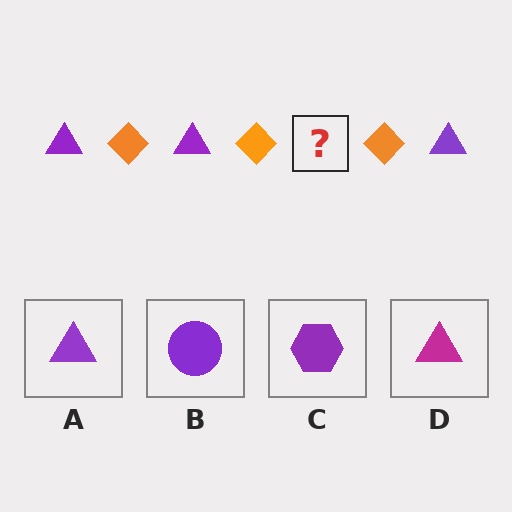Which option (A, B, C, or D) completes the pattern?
A.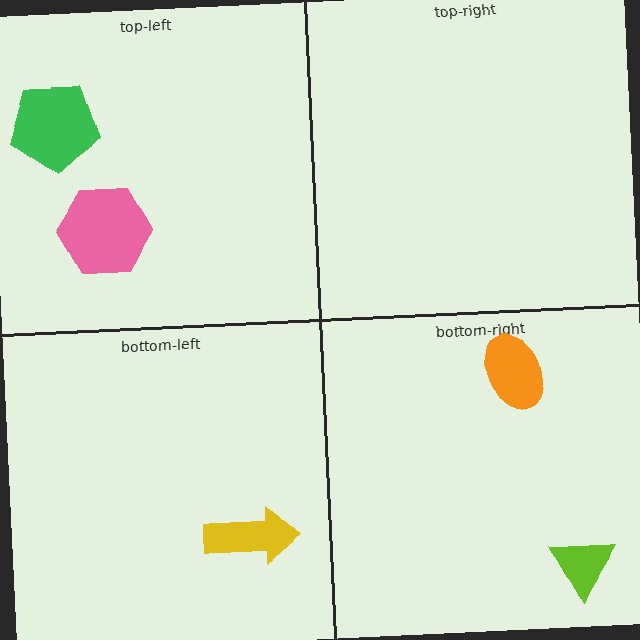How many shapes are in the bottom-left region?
1.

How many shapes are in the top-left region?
2.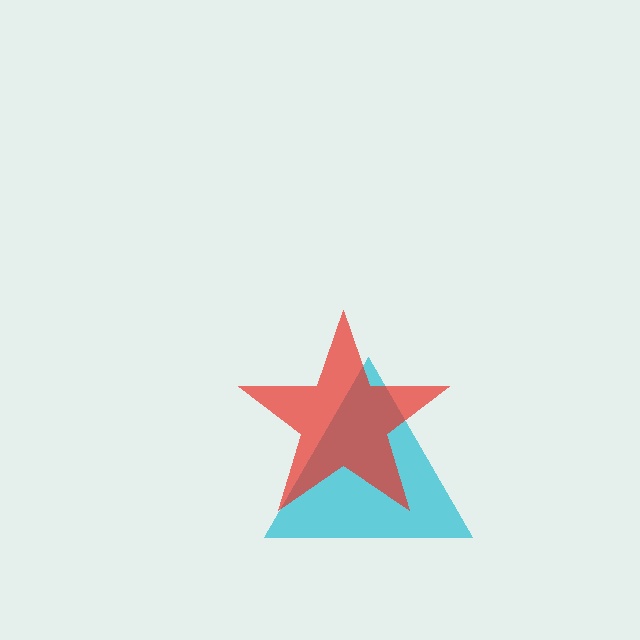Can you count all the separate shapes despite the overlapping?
Yes, there are 2 separate shapes.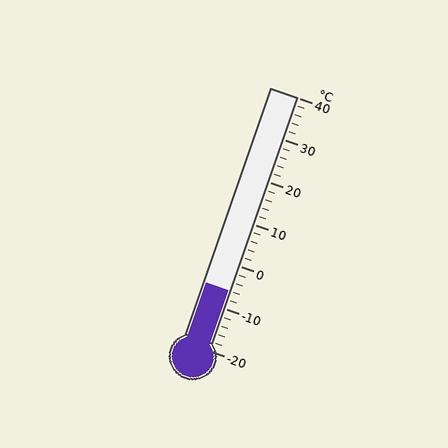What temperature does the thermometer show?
The thermometer shows approximately -6°C.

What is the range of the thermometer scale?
The thermometer scale ranges from -20°C to 40°C.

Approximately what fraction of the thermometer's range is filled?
The thermometer is filled to approximately 25% of its range.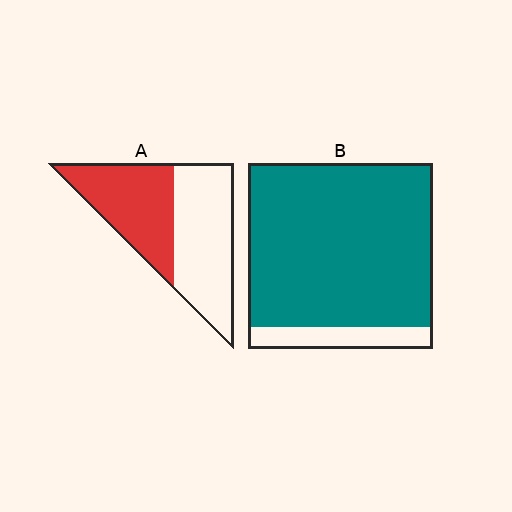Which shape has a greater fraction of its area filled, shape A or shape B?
Shape B.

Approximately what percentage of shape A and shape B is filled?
A is approximately 45% and B is approximately 90%.